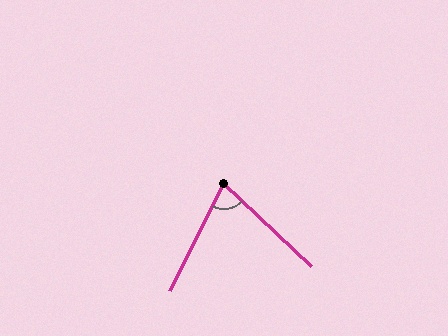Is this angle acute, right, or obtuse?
It is acute.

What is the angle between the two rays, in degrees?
Approximately 74 degrees.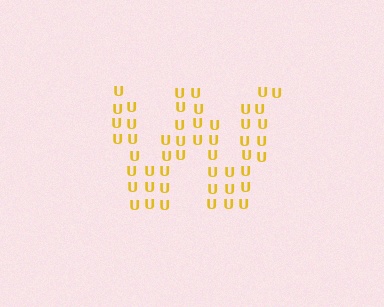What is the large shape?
The large shape is the letter W.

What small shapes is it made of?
It is made of small letter U's.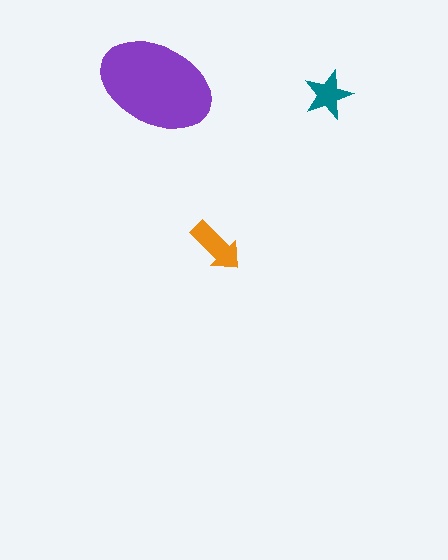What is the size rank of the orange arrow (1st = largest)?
2nd.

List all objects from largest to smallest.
The purple ellipse, the orange arrow, the teal star.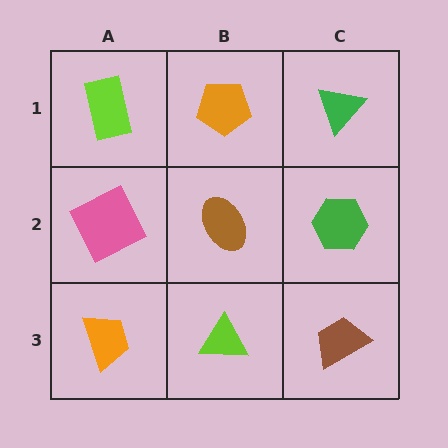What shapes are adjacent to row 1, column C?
A green hexagon (row 2, column C), an orange pentagon (row 1, column B).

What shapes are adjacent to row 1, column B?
A brown ellipse (row 2, column B), a lime rectangle (row 1, column A), a green triangle (row 1, column C).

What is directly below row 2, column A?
An orange trapezoid.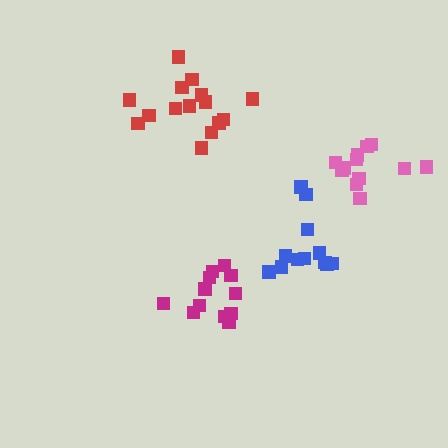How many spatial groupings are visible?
There are 4 spatial groupings.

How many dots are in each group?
Group 1: 15 dots, Group 2: 12 dots, Group 3: 12 dots, Group 4: 12 dots (51 total).